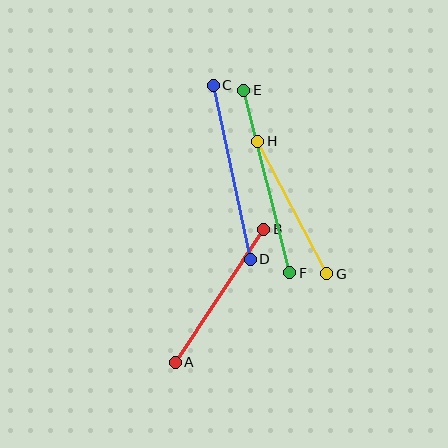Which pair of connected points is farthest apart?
Points E and F are farthest apart.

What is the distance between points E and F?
The distance is approximately 188 pixels.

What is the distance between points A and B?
The distance is approximately 160 pixels.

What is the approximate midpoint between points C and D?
The midpoint is at approximately (232, 172) pixels.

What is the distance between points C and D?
The distance is approximately 178 pixels.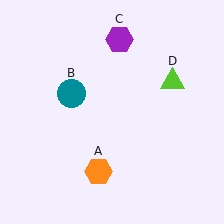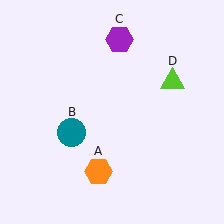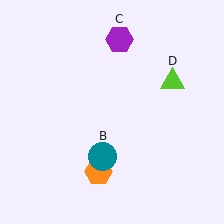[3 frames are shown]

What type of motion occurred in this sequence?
The teal circle (object B) rotated counterclockwise around the center of the scene.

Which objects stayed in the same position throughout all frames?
Orange hexagon (object A) and purple hexagon (object C) and lime triangle (object D) remained stationary.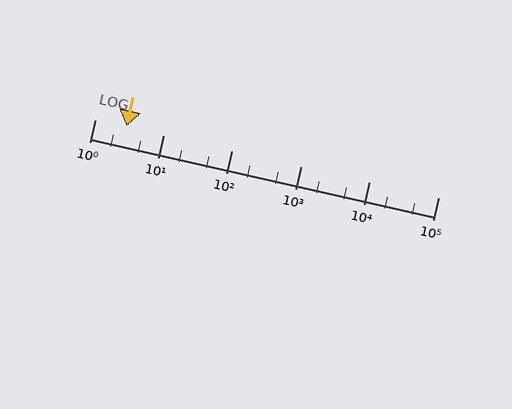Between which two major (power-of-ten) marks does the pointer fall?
The pointer is between 1 and 10.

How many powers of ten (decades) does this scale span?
The scale spans 5 decades, from 1 to 100000.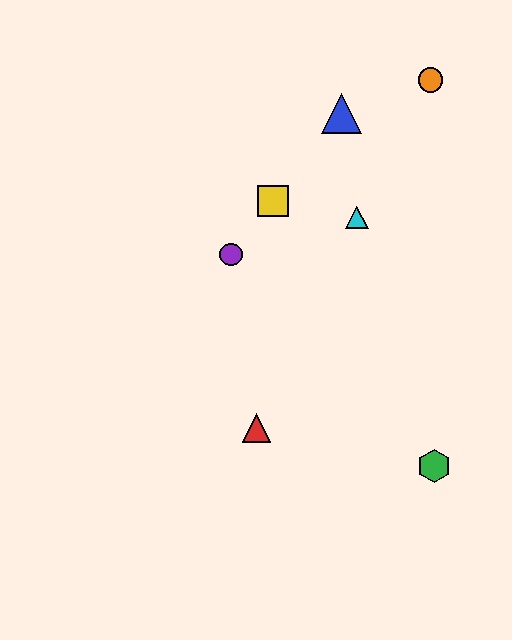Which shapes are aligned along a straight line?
The blue triangle, the yellow square, the purple circle are aligned along a straight line.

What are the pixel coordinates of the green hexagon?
The green hexagon is at (434, 466).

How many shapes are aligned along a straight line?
3 shapes (the blue triangle, the yellow square, the purple circle) are aligned along a straight line.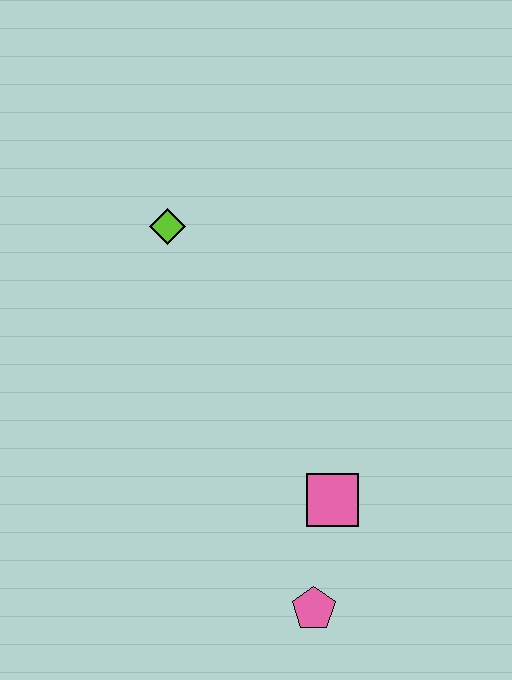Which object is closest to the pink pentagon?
The pink square is closest to the pink pentagon.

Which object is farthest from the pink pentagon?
The lime diamond is farthest from the pink pentagon.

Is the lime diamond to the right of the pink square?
No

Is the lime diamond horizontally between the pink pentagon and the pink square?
No